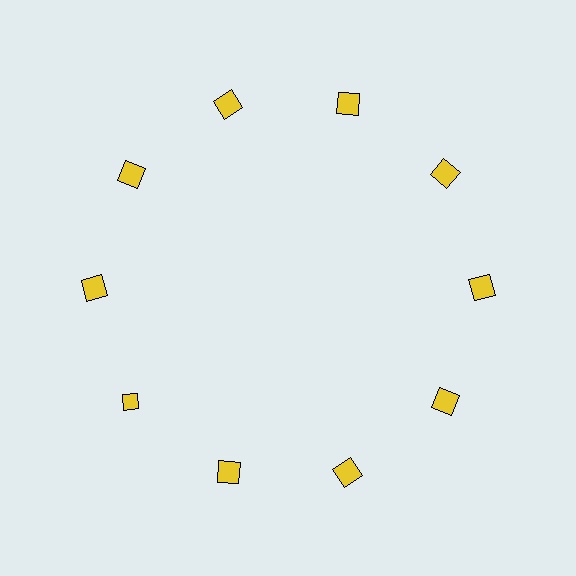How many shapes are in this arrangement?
There are 10 shapes arranged in a ring pattern.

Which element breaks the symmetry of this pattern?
The yellow diamond at roughly the 8 o'clock position breaks the symmetry. All other shapes are yellow squares.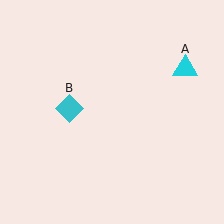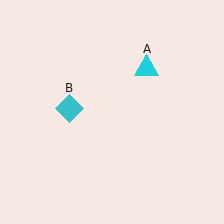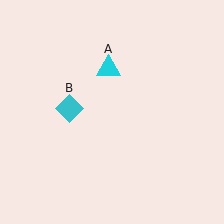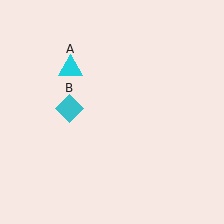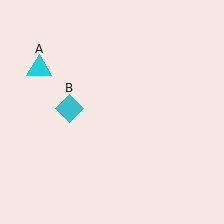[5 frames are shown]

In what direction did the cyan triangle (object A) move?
The cyan triangle (object A) moved left.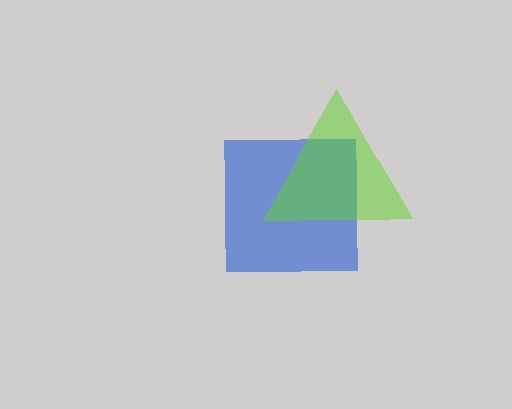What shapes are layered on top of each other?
The layered shapes are: a blue square, a lime triangle.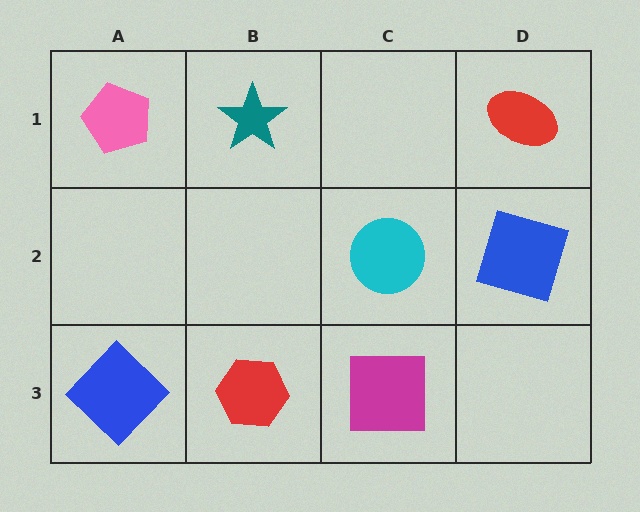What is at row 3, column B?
A red hexagon.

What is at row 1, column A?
A pink pentagon.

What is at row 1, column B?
A teal star.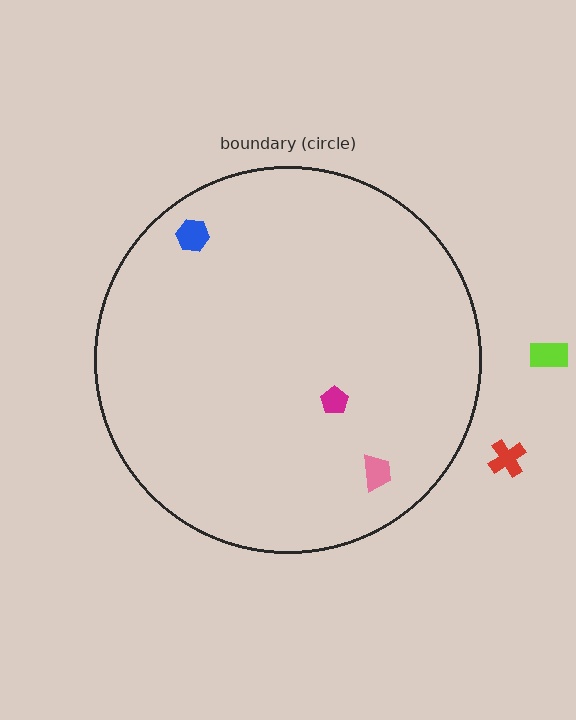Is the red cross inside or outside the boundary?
Outside.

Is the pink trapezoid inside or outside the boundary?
Inside.